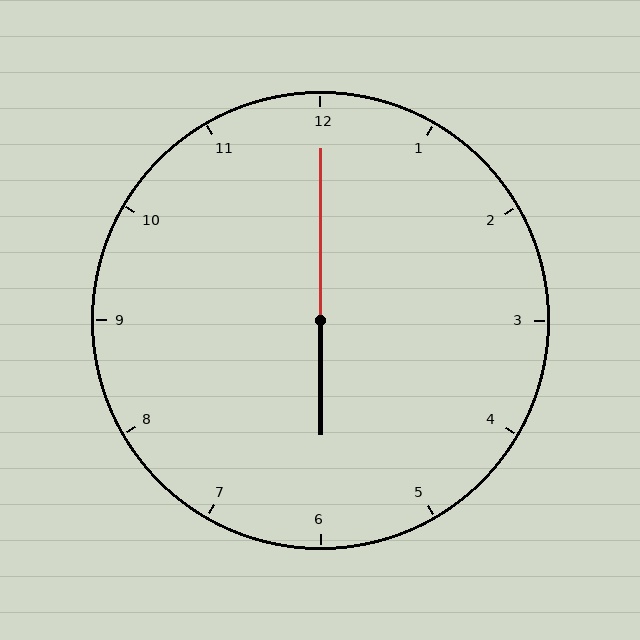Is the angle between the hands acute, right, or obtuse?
It is obtuse.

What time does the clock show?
6:00.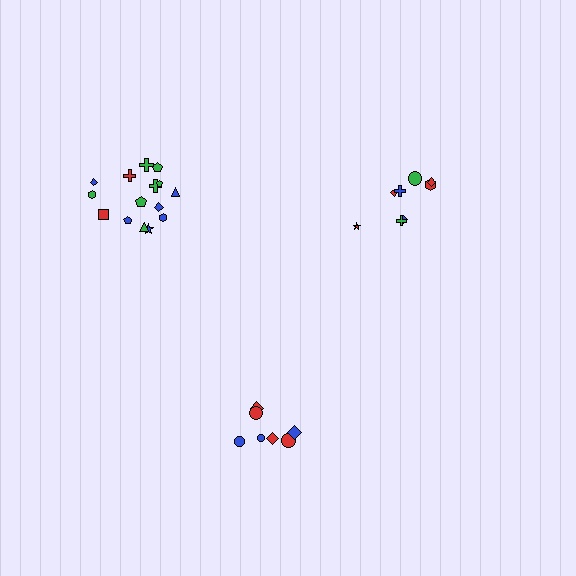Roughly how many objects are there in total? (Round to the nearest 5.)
Roughly 30 objects in total.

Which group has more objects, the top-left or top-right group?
The top-left group.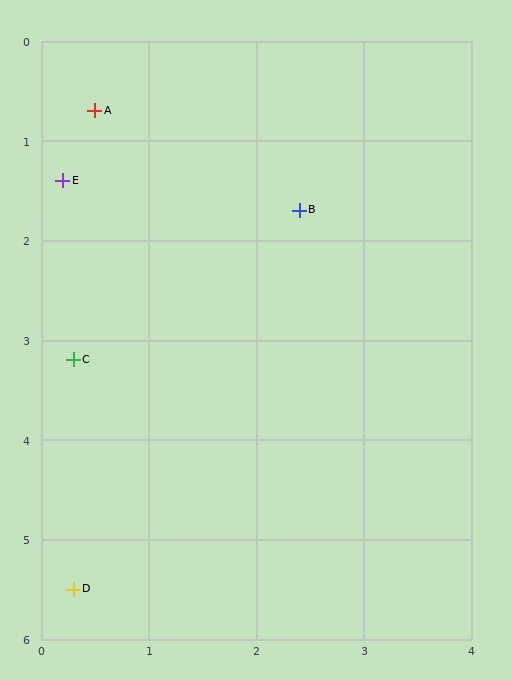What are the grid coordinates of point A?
Point A is at approximately (0.5, 0.7).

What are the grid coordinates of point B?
Point B is at approximately (2.4, 1.7).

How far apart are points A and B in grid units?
Points A and B are about 2.1 grid units apart.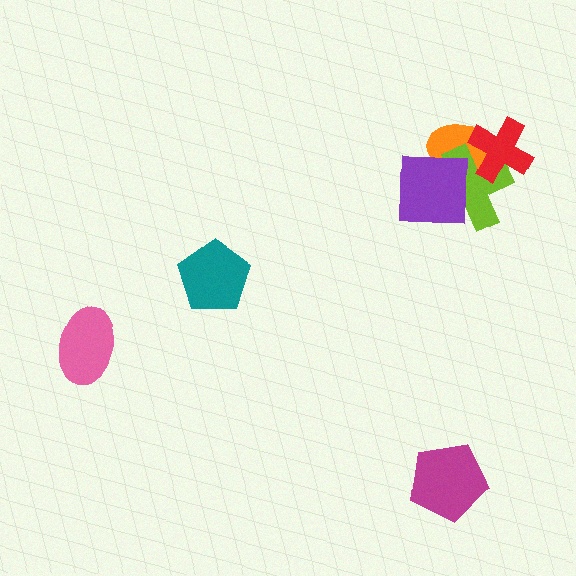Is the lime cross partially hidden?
Yes, it is partially covered by another shape.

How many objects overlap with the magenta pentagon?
0 objects overlap with the magenta pentagon.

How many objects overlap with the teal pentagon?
0 objects overlap with the teal pentagon.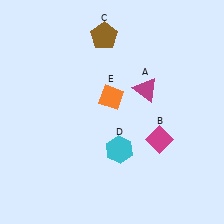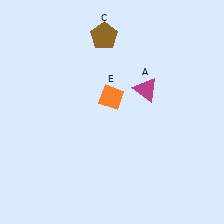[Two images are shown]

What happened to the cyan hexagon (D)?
The cyan hexagon (D) was removed in Image 2. It was in the bottom-right area of Image 1.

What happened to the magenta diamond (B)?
The magenta diamond (B) was removed in Image 2. It was in the bottom-right area of Image 1.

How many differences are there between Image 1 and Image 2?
There are 2 differences between the two images.